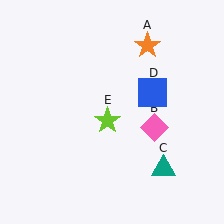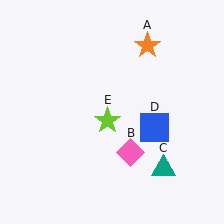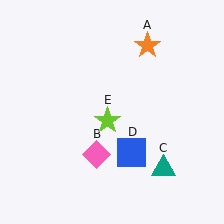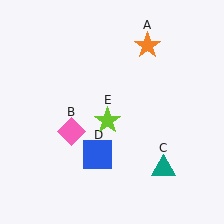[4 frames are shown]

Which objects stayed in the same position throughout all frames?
Orange star (object A) and teal triangle (object C) and lime star (object E) remained stationary.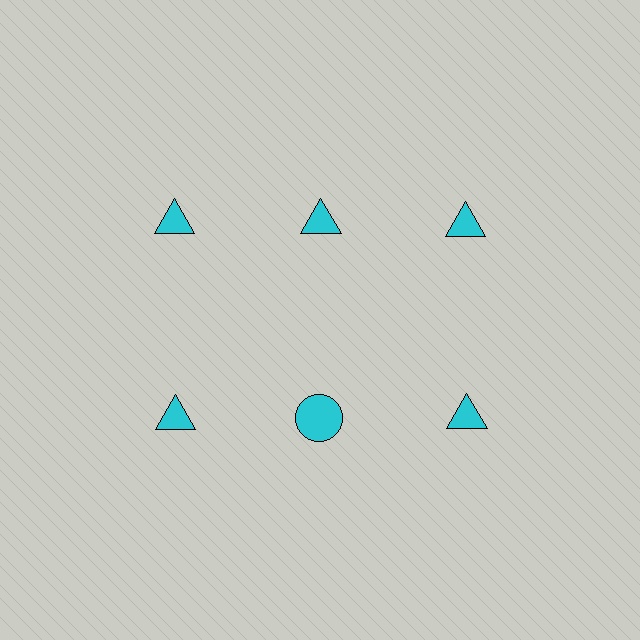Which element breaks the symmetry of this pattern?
The cyan circle in the second row, second from left column breaks the symmetry. All other shapes are cyan triangles.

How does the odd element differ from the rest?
It has a different shape: circle instead of triangle.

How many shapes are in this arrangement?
There are 6 shapes arranged in a grid pattern.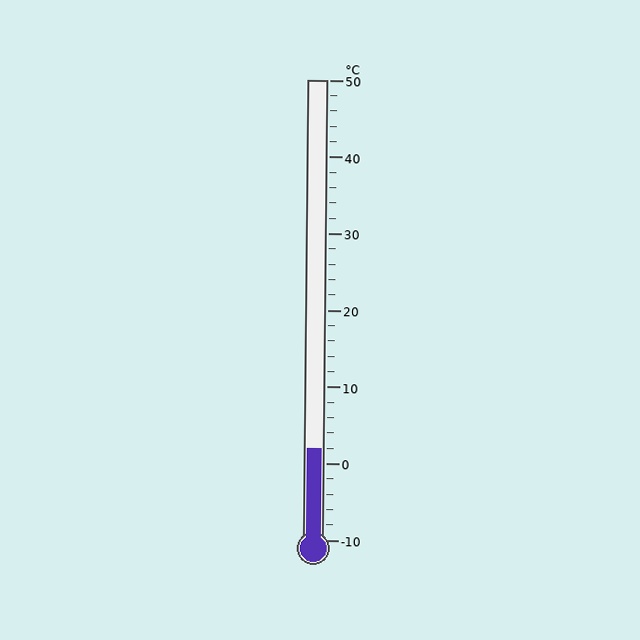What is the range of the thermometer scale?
The thermometer scale ranges from -10°C to 50°C.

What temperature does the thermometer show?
The thermometer shows approximately 2°C.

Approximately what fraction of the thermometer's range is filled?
The thermometer is filled to approximately 20% of its range.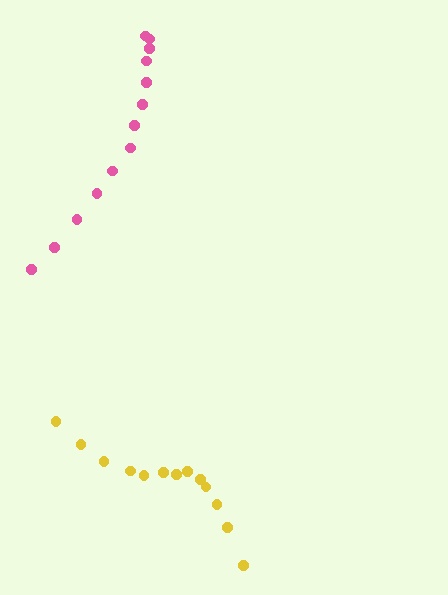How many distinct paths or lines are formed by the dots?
There are 2 distinct paths.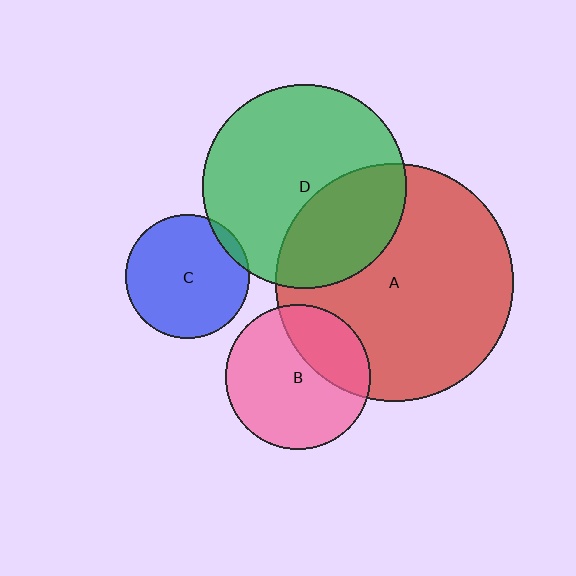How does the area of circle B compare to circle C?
Approximately 1.4 times.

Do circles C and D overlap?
Yes.